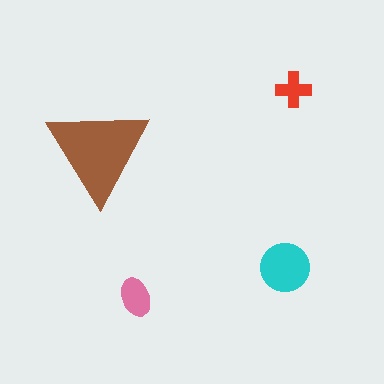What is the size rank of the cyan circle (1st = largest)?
2nd.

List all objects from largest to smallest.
The brown triangle, the cyan circle, the pink ellipse, the red cross.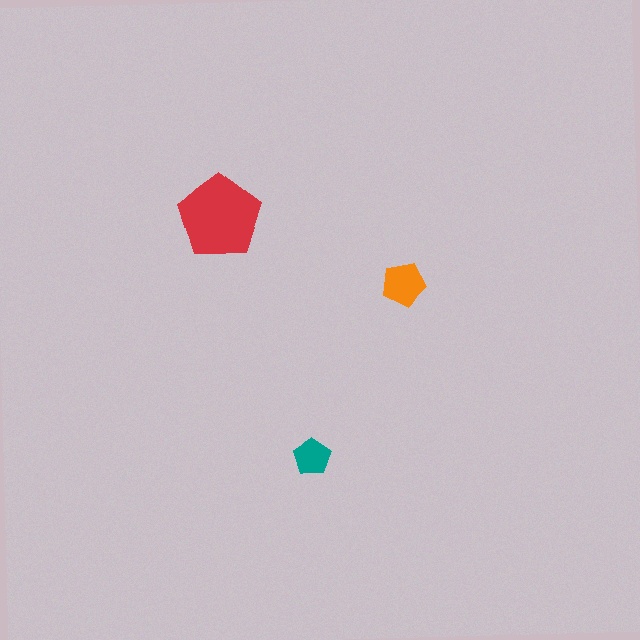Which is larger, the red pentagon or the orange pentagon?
The red one.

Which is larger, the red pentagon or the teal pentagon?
The red one.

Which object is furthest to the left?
The red pentagon is leftmost.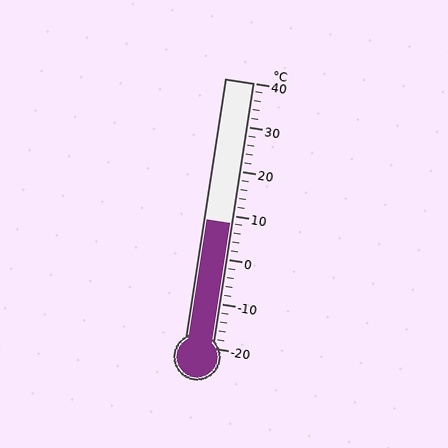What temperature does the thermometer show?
The thermometer shows approximately 8°C.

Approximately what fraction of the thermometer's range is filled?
The thermometer is filled to approximately 45% of its range.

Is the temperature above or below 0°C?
The temperature is above 0°C.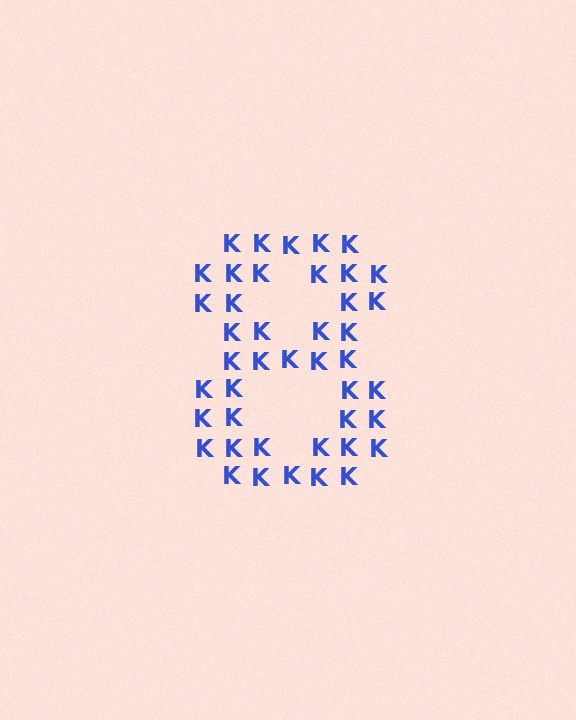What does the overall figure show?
The overall figure shows the digit 8.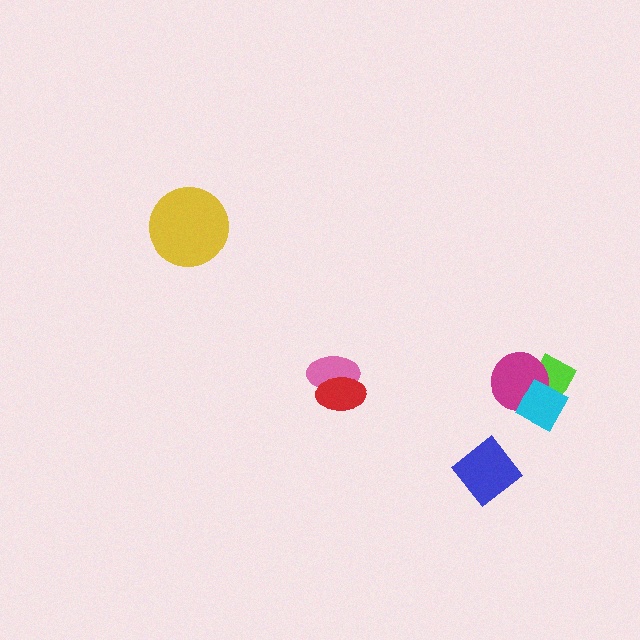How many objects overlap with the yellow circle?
0 objects overlap with the yellow circle.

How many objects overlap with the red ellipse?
1 object overlaps with the red ellipse.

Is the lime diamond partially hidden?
Yes, it is partially covered by another shape.